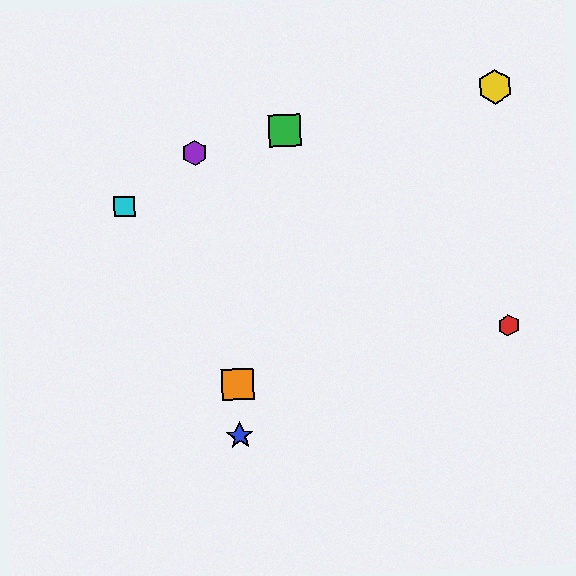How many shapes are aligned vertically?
2 shapes (the blue star, the orange square) are aligned vertically.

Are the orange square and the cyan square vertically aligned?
No, the orange square is at x≈238 and the cyan square is at x≈124.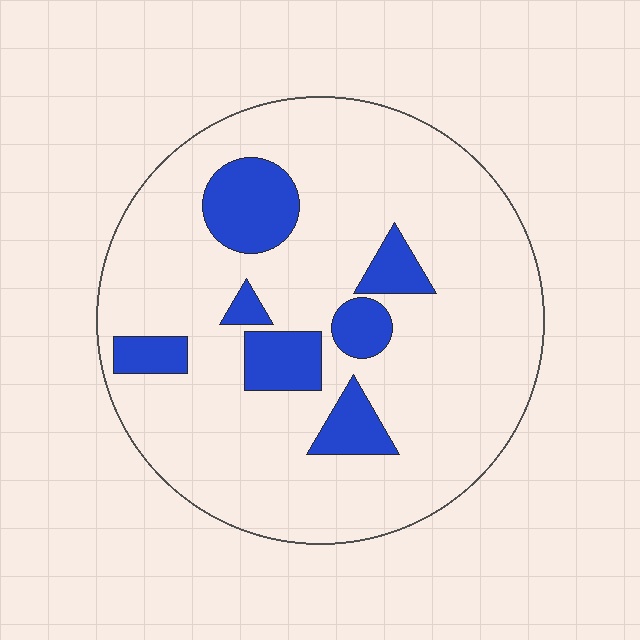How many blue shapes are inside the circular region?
7.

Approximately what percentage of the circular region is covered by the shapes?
Approximately 15%.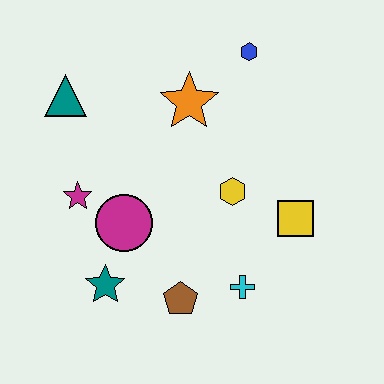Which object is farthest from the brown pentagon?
The blue hexagon is farthest from the brown pentagon.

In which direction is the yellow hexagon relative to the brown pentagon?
The yellow hexagon is above the brown pentagon.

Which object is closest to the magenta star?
The magenta circle is closest to the magenta star.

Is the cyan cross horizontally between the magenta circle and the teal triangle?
No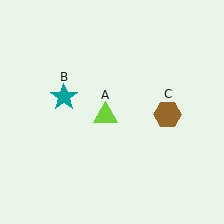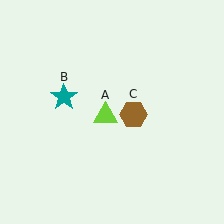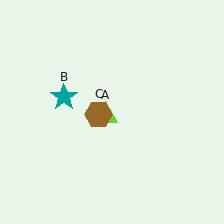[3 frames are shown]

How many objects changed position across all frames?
1 object changed position: brown hexagon (object C).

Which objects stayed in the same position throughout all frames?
Lime triangle (object A) and teal star (object B) remained stationary.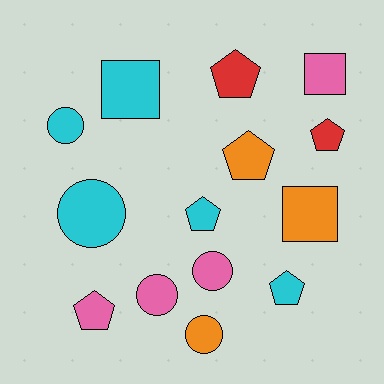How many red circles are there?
There are no red circles.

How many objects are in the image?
There are 14 objects.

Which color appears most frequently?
Cyan, with 5 objects.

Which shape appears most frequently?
Pentagon, with 6 objects.